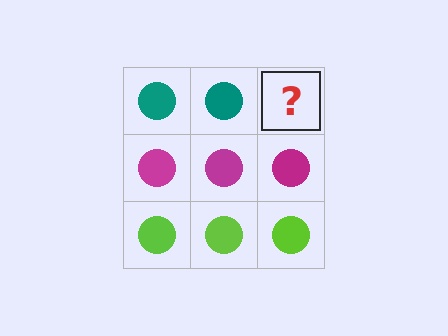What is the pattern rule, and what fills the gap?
The rule is that each row has a consistent color. The gap should be filled with a teal circle.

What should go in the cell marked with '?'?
The missing cell should contain a teal circle.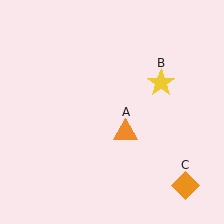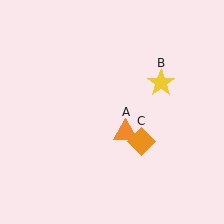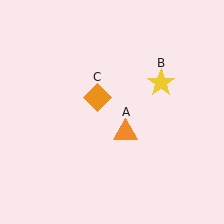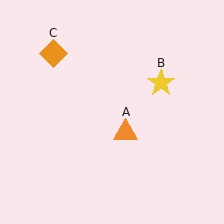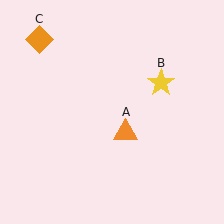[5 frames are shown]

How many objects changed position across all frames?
1 object changed position: orange diamond (object C).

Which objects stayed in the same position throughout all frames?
Orange triangle (object A) and yellow star (object B) remained stationary.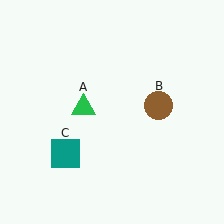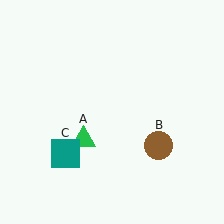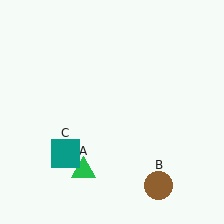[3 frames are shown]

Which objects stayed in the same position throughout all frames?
Teal square (object C) remained stationary.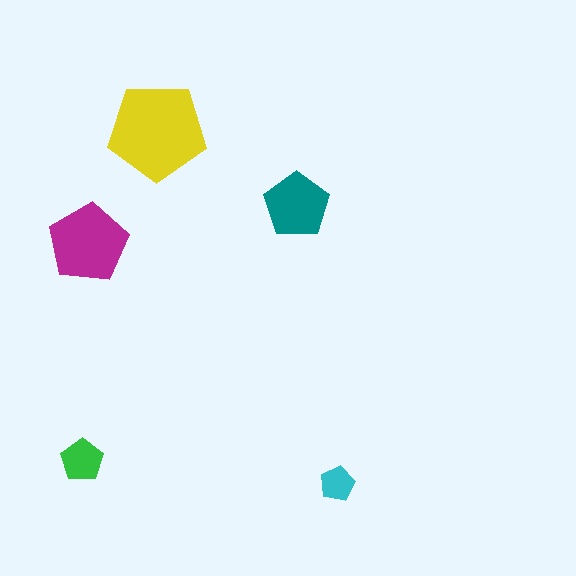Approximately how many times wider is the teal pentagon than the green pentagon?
About 1.5 times wider.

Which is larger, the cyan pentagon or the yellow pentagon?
The yellow one.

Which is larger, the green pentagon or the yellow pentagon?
The yellow one.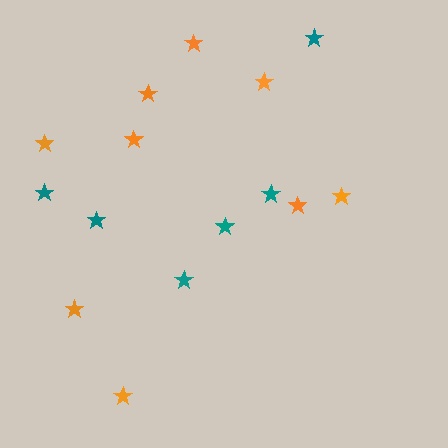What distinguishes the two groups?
There are 2 groups: one group of teal stars (6) and one group of orange stars (9).